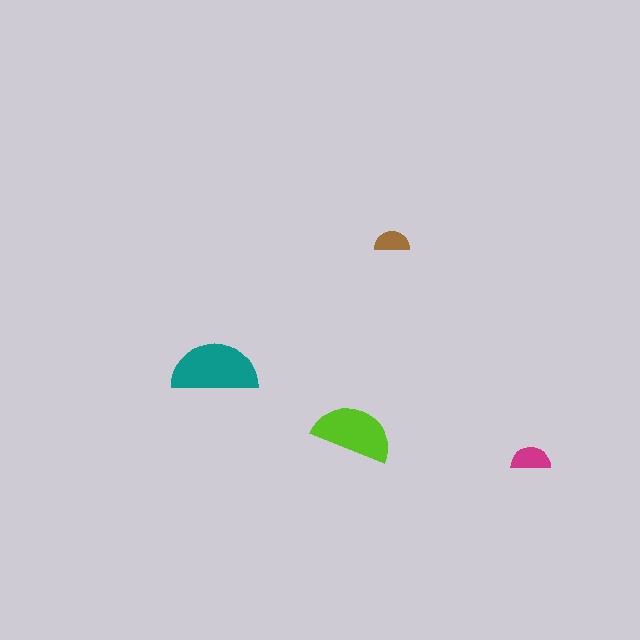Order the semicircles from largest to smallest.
the teal one, the lime one, the magenta one, the brown one.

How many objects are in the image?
There are 4 objects in the image.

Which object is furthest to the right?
The magenta semicircle is rightmost.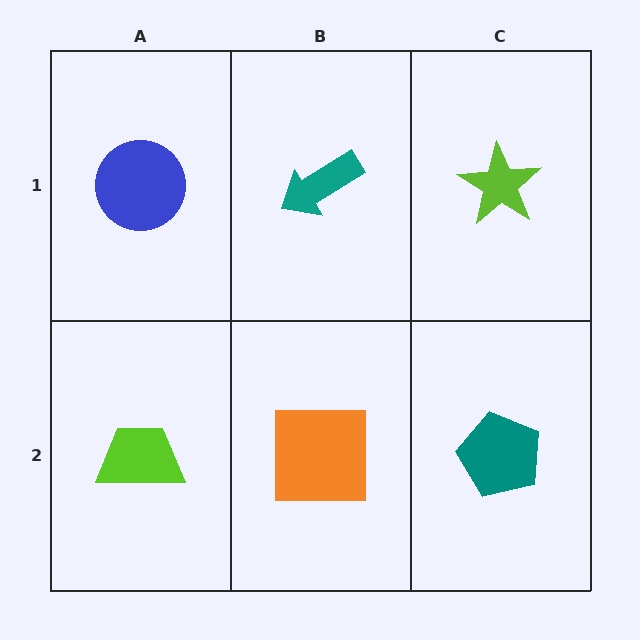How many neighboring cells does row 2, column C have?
2.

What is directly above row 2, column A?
A blue circle.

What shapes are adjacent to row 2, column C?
A lime star (row 1, column C), an orange square (row 2, column B).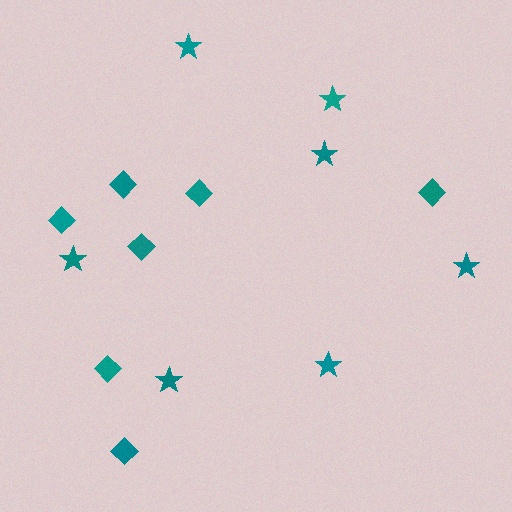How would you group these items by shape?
There are 2 groups: one group of stars (7) and one group of diamonds (7).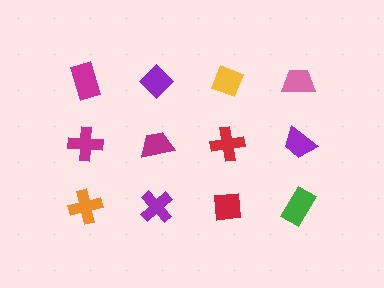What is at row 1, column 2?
A purple diamond.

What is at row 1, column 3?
A yellow diamond.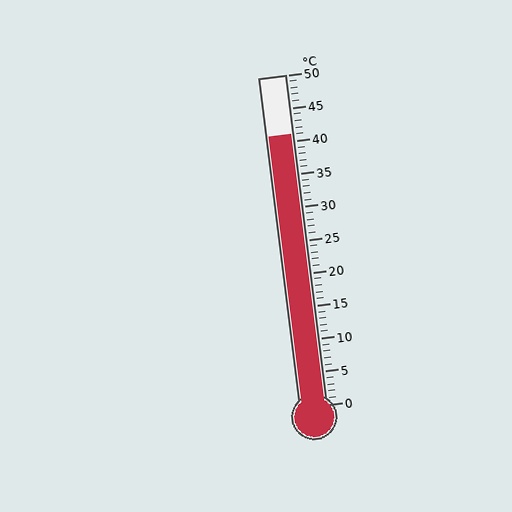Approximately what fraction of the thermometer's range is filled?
The thermometer is filled to approximately 80% of its range.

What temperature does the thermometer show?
The thermometer shows approximately 41°C.